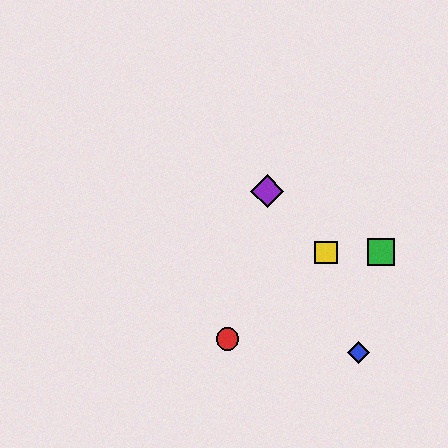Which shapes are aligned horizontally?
The green square, the yellow square are aligned horizontally.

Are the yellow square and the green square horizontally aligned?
Yes, both are at y≈252.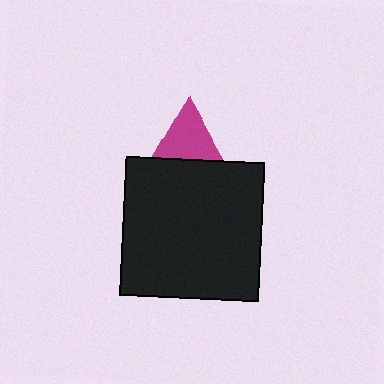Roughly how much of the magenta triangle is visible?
A small part of it is visible (roughly 39%).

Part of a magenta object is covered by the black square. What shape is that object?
It is a triangle.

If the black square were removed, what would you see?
You would see the complete magenta triangle.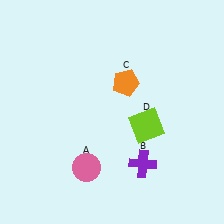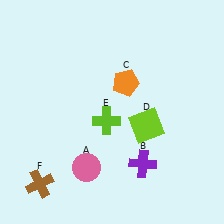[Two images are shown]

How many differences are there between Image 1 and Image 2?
There are 2 differences between the two images.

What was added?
A lime cross (E), a brown cross (F) were added in Image 2.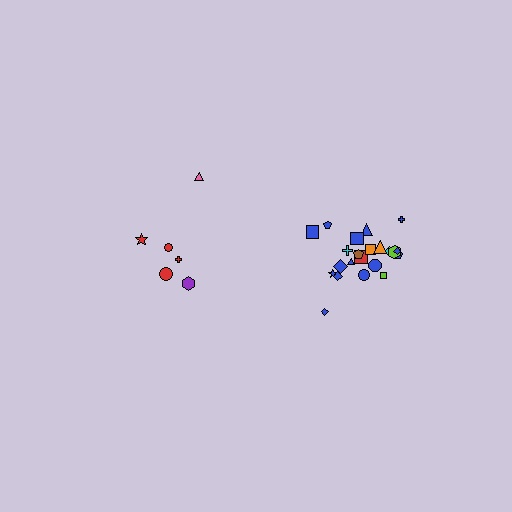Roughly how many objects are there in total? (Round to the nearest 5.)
Roughly 30 objects in total.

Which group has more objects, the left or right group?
The right group.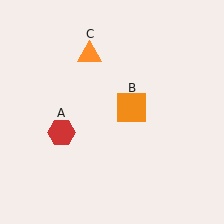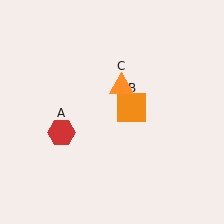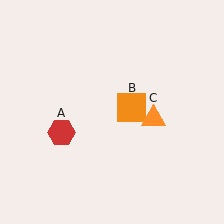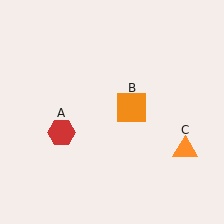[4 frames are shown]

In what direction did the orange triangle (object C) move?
The orange triangle (object C) moved down and to the right.